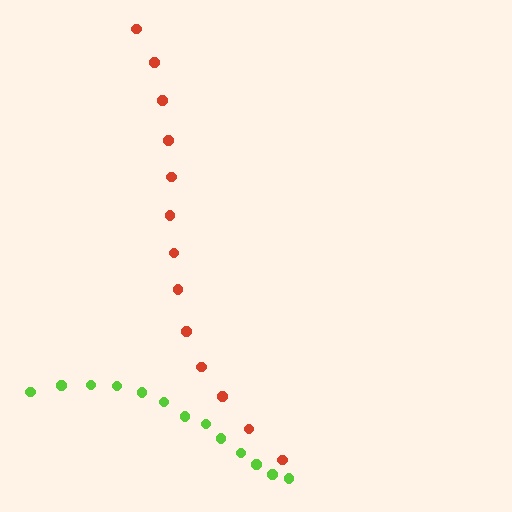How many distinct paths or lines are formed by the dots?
There are 2 distinct paths.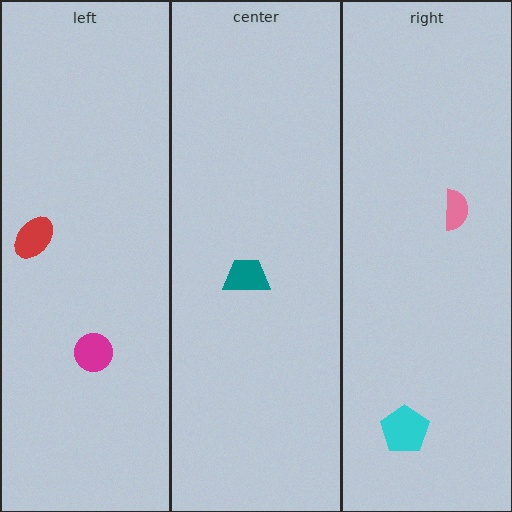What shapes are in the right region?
The pink semicircle, the cyan pentagon.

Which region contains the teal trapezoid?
The center region.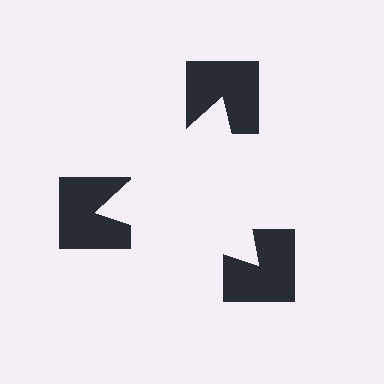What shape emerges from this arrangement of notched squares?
An illusory triangle — its edges are inferred from the aligned wedge cuts in the notched squares, not physically drawn.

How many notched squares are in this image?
There are 3 — one at each vertex of the illusory triangle.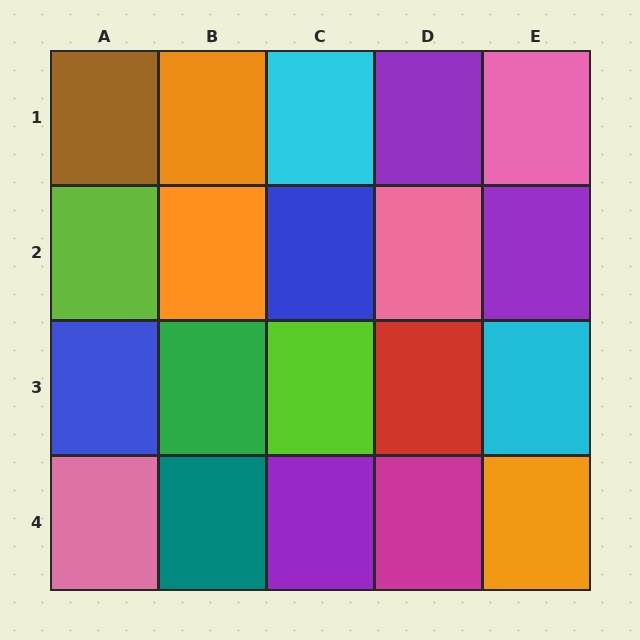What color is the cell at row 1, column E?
Pink.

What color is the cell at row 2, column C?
Blue.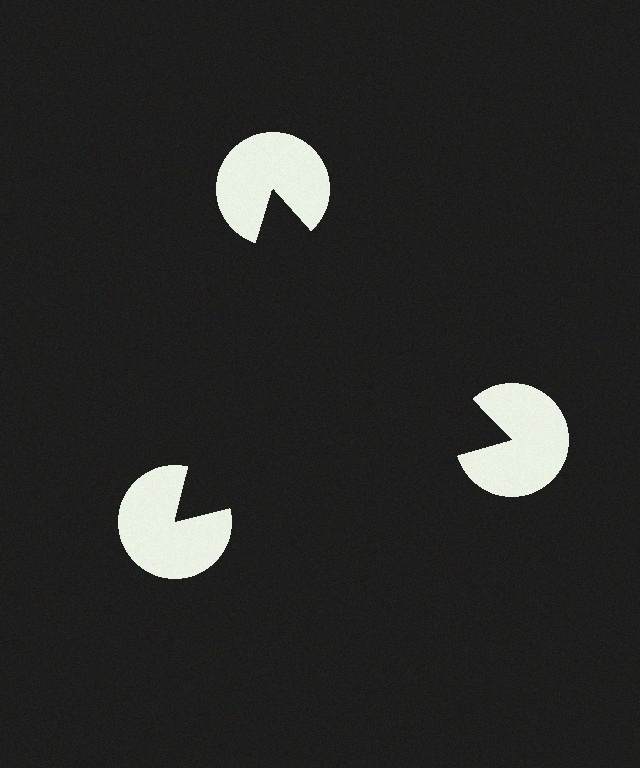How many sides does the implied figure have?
3 sides.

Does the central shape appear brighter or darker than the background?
It typically appears slightly darker than the background, even though no actual brightness change is drawn.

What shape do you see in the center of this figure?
An illusory triangle — its edges are inferred from the aligned wedge cuts in the pac-man discs, not physically drawn.